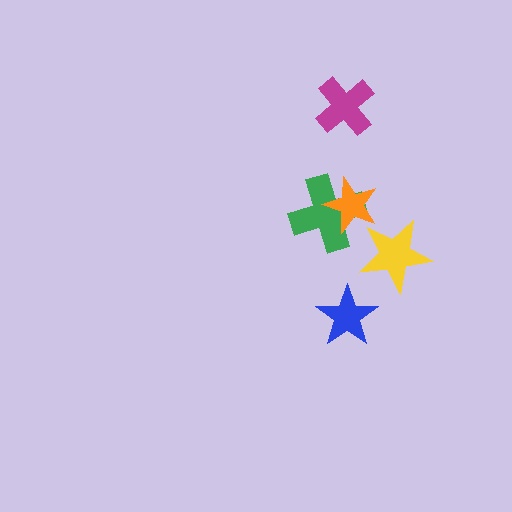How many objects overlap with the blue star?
0 objects overlap with the blue star.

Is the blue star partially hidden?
No, no other shape covers it.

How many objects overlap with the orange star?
1 object overlaps with the orange star.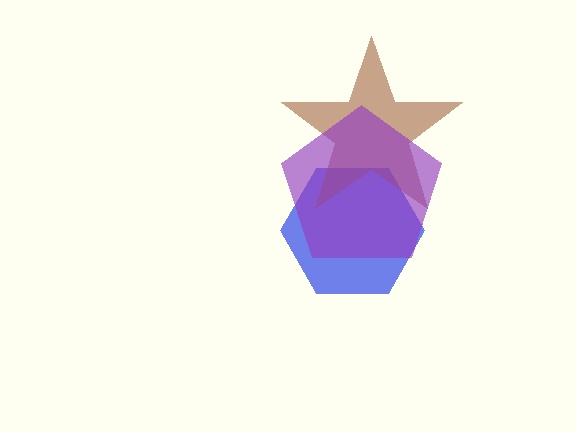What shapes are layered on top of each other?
The layered shapes are: a blue hexagon, a brown star, a purple pentagon.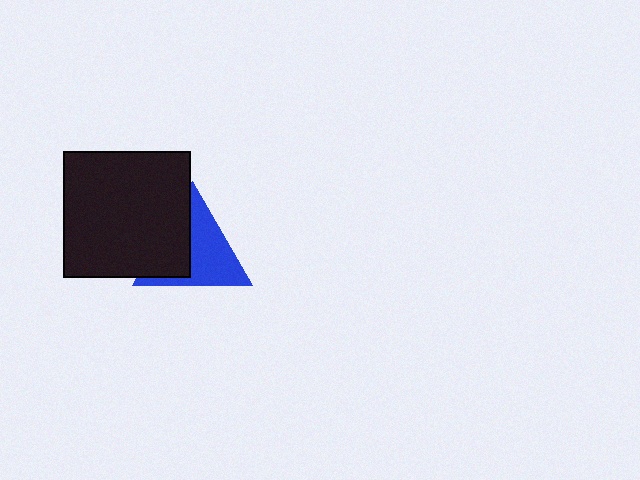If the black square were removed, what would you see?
You would see the complete blue triangle.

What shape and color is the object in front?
The object in front is a black square.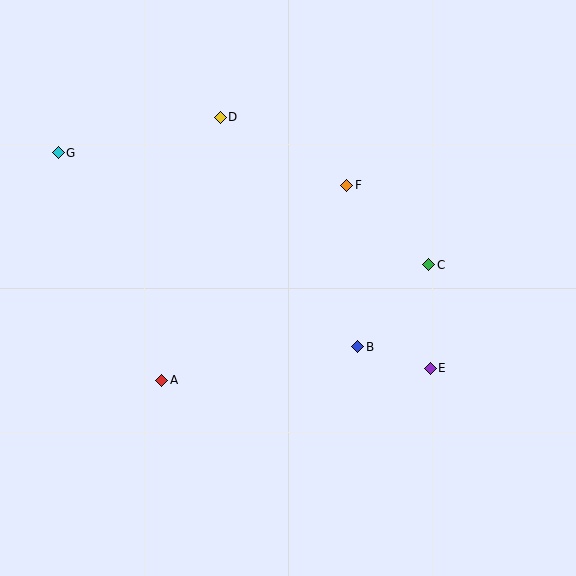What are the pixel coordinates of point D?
Point D is at (220, 117).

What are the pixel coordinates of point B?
Point B is at (358, 347).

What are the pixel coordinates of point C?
Point C is at (429, 265).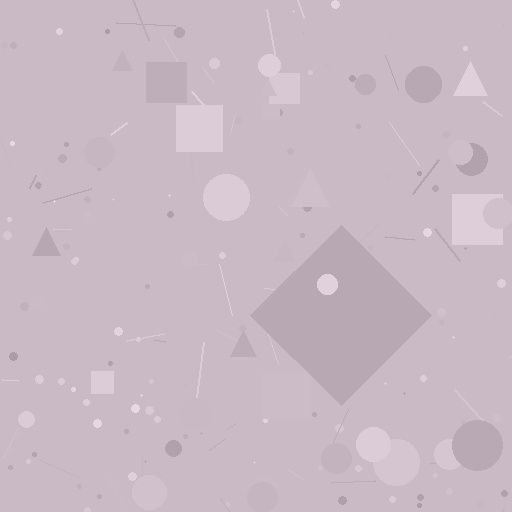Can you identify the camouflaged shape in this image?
The camouflaged shape is a diamond.